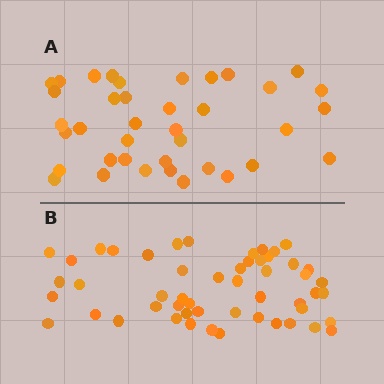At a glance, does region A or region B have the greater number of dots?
Region B (the bottom region) has more dots.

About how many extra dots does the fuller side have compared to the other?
Region B has approximately 15 more dots than region A.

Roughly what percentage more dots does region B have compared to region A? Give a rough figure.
About 35% more.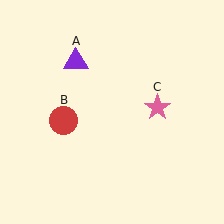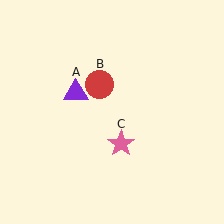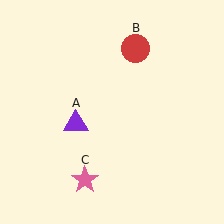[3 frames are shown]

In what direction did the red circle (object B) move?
The red circle (object B) moved up and to the right.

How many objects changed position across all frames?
3 objects changed position: purple triangle (object A), red circle (object B), pink star (object C).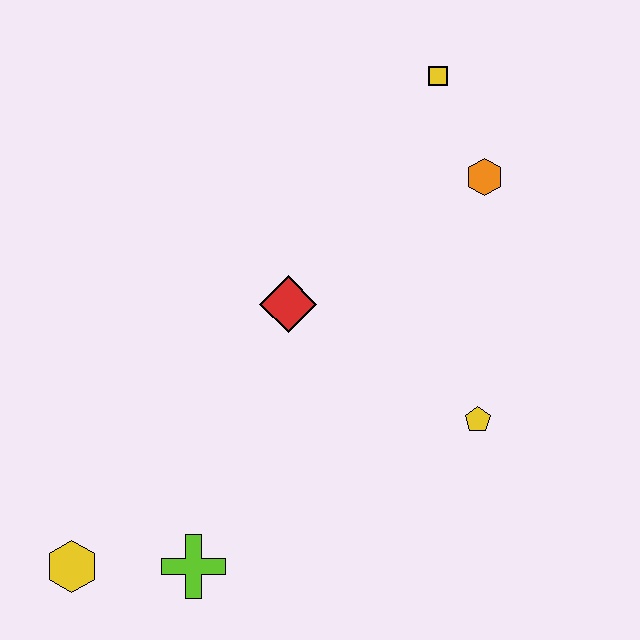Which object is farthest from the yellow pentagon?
The yellow hexagon is farthest from the yellow pentagon.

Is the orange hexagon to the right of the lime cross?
Yes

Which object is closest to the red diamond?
The yellow pentagon is closest to the red diamond.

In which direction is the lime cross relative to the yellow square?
The lime cross is below the yellow square.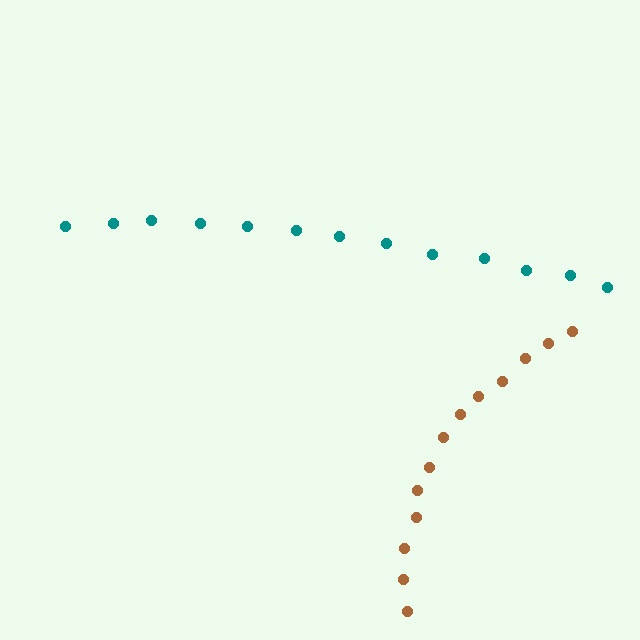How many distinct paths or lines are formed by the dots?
There are 2 distinct paths.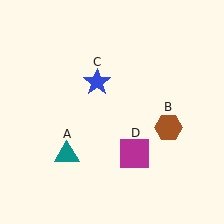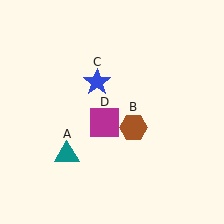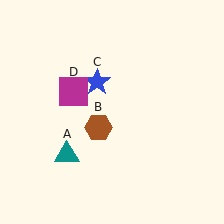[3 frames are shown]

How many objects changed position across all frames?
2 objects changed position: brown hexagon (object B), magenta square (object D).